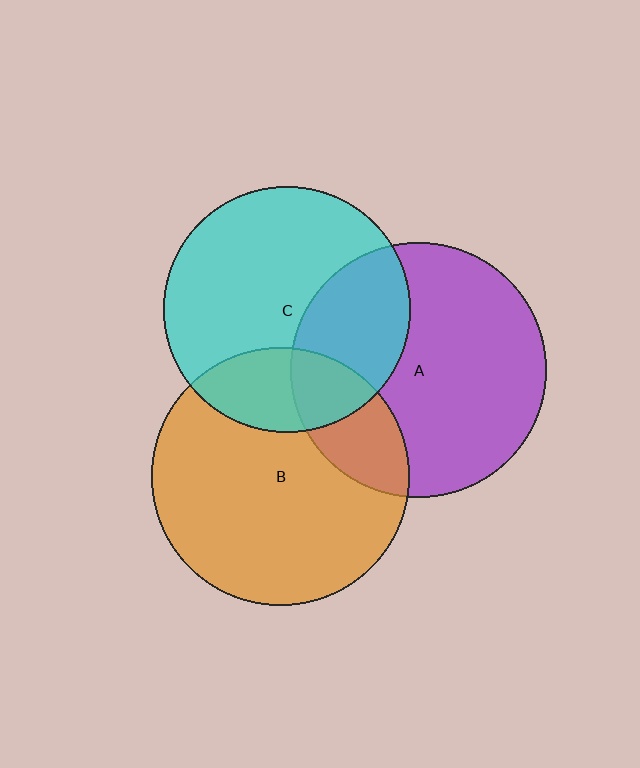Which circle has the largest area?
Circle B (orange).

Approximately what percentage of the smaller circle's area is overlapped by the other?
Approximately 20%.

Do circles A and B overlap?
Yes.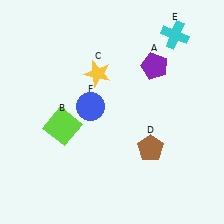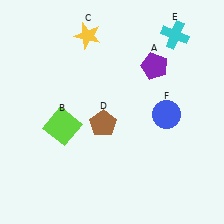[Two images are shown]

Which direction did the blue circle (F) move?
The blue circle (F) moved right.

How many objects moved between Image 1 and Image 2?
3 objects moved between the two images.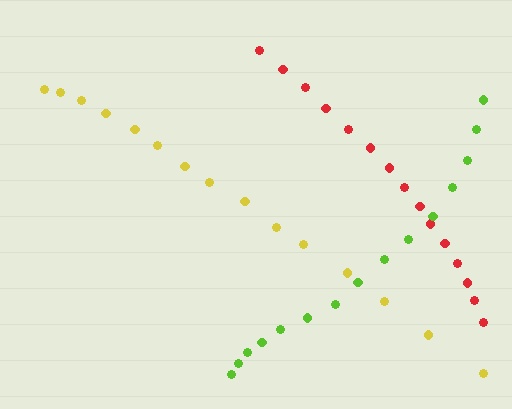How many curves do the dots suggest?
There are 3 distinct paths.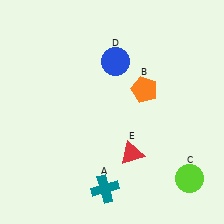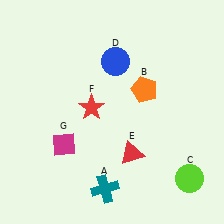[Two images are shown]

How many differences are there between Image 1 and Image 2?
There are 2 differences between the two images.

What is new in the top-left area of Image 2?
A red star (F) was added in the top-left area of Image 2.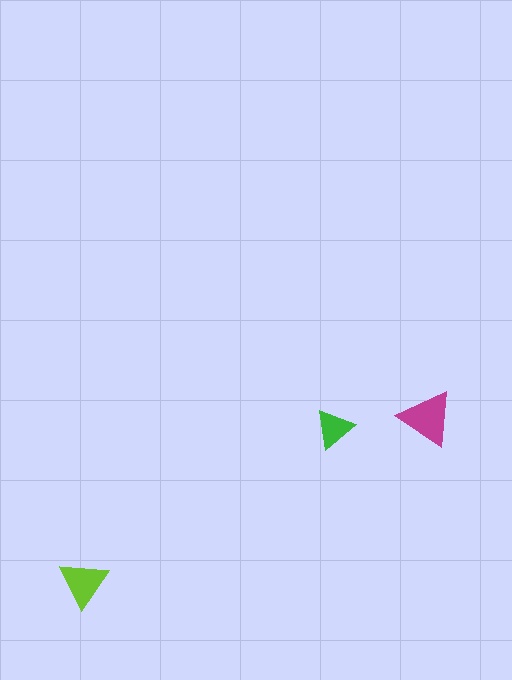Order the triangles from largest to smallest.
the magenta one, the lime one, the green one.